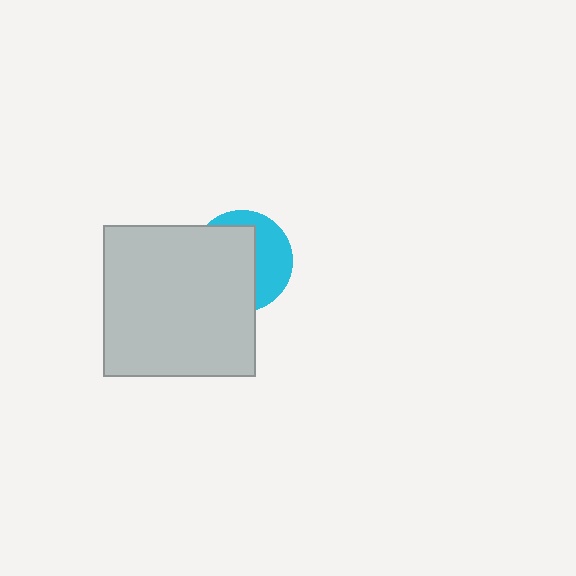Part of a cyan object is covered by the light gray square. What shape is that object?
It is a circle.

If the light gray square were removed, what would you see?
You would see the complete cyan circle.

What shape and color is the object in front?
The object in front is a light gray square.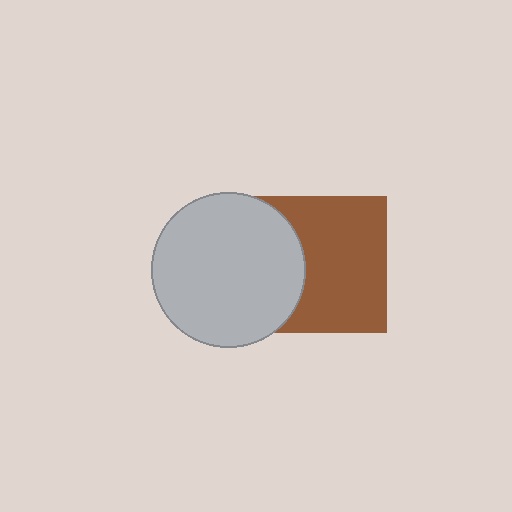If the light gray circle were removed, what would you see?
You would see the complete brown square.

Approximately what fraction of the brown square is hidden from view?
Roughly 32% of the brown square is hidden behind the light gray circle.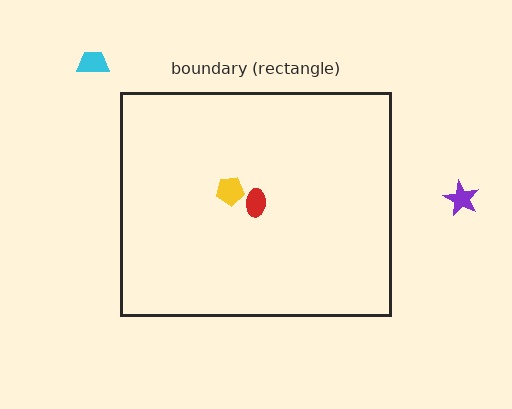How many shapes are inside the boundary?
2 inside, 2 outside.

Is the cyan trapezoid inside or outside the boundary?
Outside.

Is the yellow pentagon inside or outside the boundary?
Inside.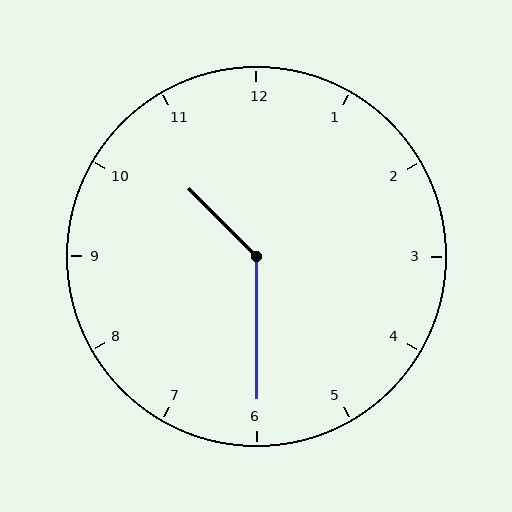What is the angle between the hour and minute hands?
Approximately 135 degrees.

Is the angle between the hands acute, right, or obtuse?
It is obtuse.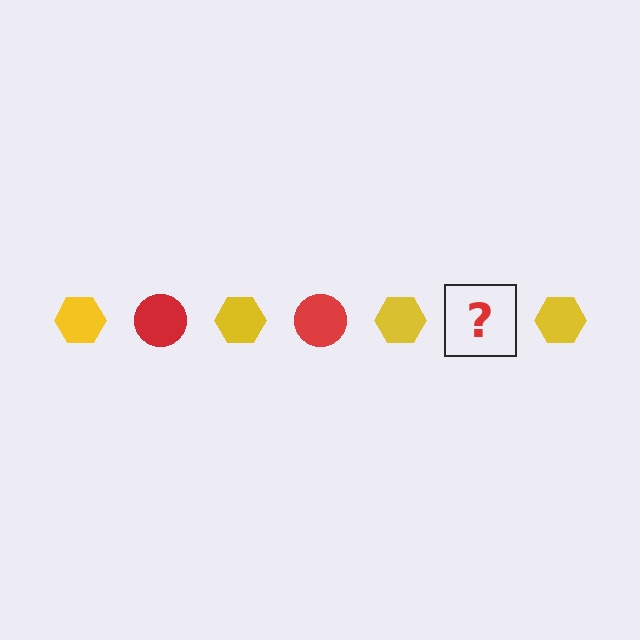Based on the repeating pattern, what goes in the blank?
The blank should be a red circle.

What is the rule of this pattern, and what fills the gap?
The rule is that the pattern alternates between yellow hexagon and red circle. The gap should be filled with a red circle.